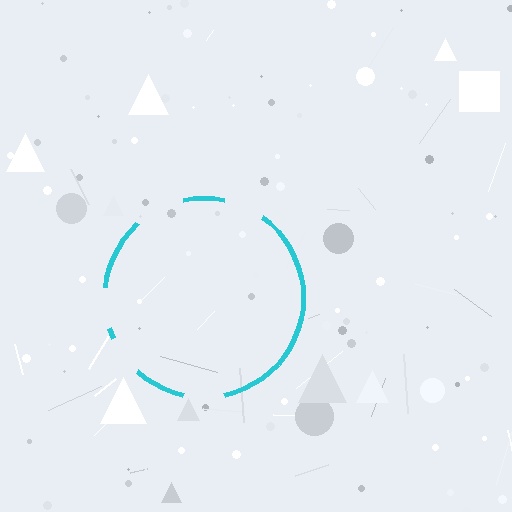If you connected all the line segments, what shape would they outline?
They would outline a circle.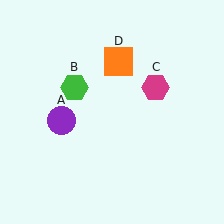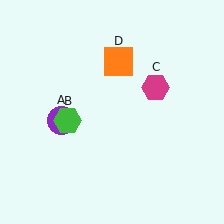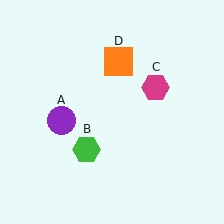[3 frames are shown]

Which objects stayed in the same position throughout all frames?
Purple circle (object A) and magenta hexagon (object C) and orange square (object D) remained stationary.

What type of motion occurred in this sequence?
The green hexagon (object B) rotated counterclockwise around the center of the scene.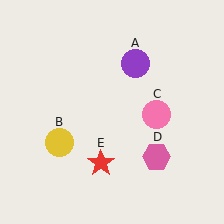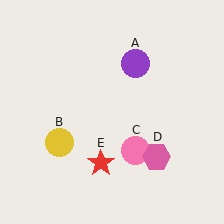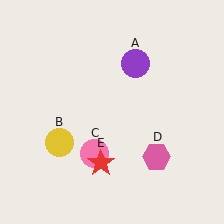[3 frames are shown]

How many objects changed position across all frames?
1 object changed position: pink circle (object C).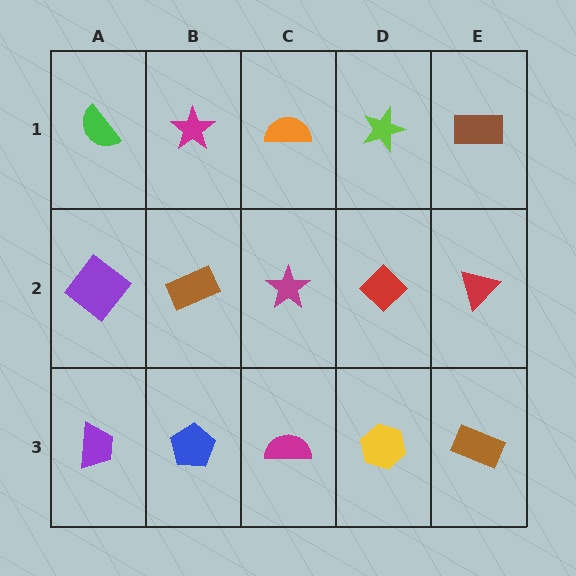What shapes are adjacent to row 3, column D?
A red diamond (row 2, column D), a magenta semicircle (row 3, column C), a brown rectangle (row 3, column E).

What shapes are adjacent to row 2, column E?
A brown rectangle (row 1, column E), a brown rectangle (row 3, column E), a red diamond (row 2, column D).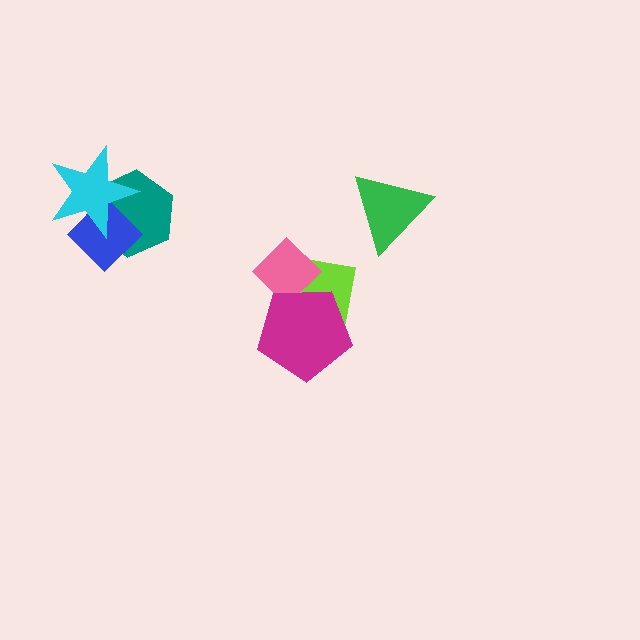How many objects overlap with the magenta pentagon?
2 objects overlap with the magenta pentagon.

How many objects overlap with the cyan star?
2 objects overlap with the cyan star.